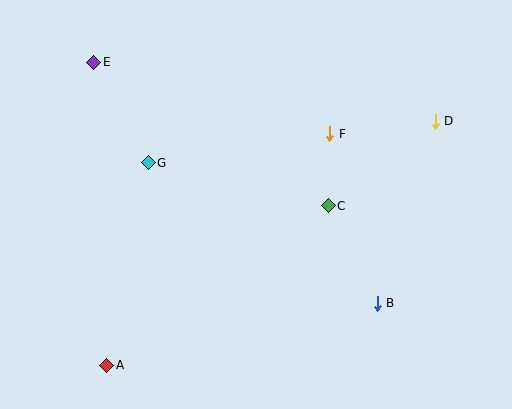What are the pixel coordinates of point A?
Point A is at (107, 365).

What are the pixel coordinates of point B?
Point B is at (377, 303).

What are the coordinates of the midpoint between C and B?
The midpoint between C and B is at (353, 254).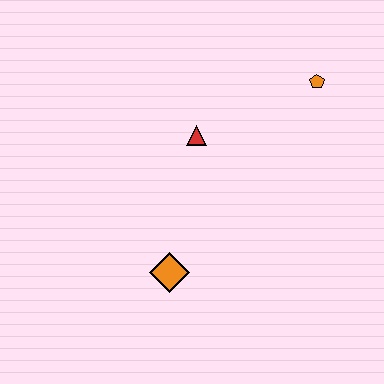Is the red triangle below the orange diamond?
No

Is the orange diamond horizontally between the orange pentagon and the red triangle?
No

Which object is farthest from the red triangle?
The orange diamond is farthest from the red triangle.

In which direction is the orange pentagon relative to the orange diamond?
The orange pentagon is above the orange diamond.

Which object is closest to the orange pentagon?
The red triangle is closest to the orange pentagon.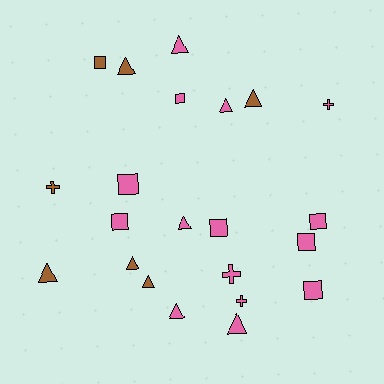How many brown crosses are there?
There is 1 brown cross.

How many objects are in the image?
There are 22 objects.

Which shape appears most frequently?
Triangle, with 10 objects.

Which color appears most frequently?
Pink, with 15 objects.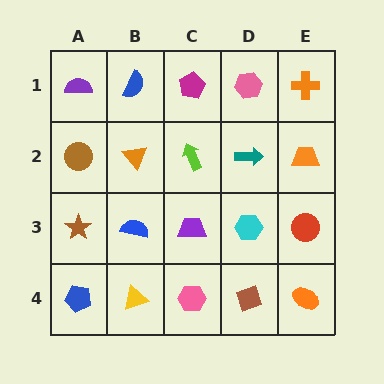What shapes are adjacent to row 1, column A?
A brown circle (row 2, column A), a blue semicircle (row 1, column B).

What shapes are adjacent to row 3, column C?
A lime arrow (row 2, column C), a pink hexagon (row 4, column C), a blue semicircle (row 3, column B), a cyan hexagon (row 3, column D).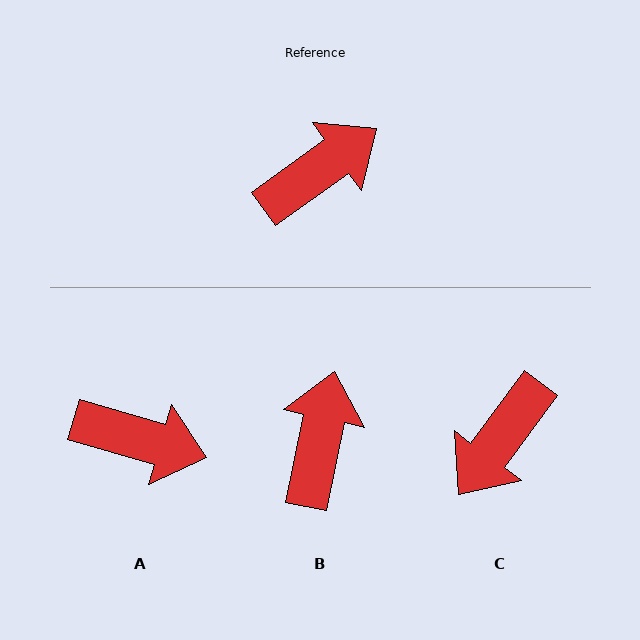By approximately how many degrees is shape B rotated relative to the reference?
Approximately 43 degrees counter-clockwise.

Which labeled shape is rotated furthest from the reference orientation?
C, about 162 degrees away.